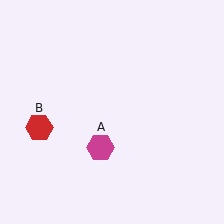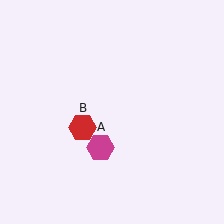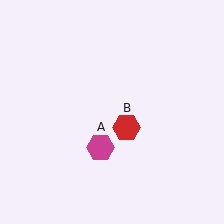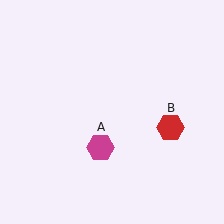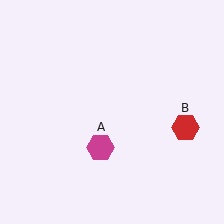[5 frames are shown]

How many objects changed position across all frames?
1 object changed position: red hexagon (object B).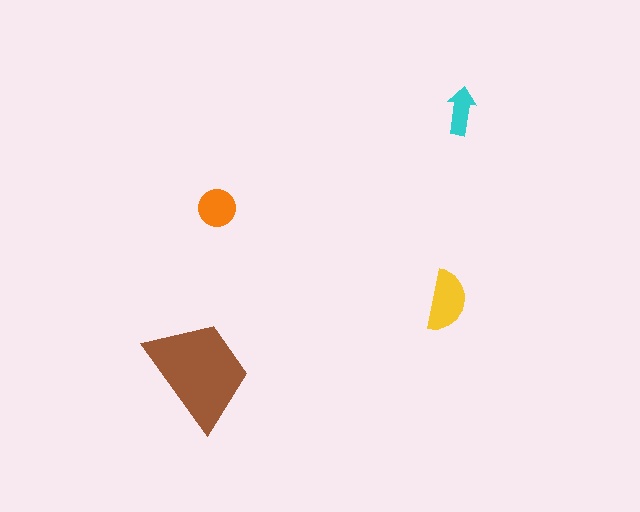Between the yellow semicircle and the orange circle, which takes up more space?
The yellow semicircle.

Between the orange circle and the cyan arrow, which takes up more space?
The orange circle.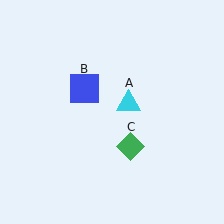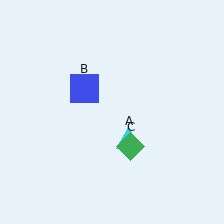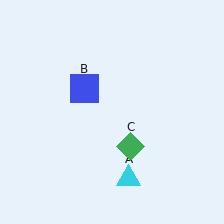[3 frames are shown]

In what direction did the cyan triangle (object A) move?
The cyan triangle (object A) moved down.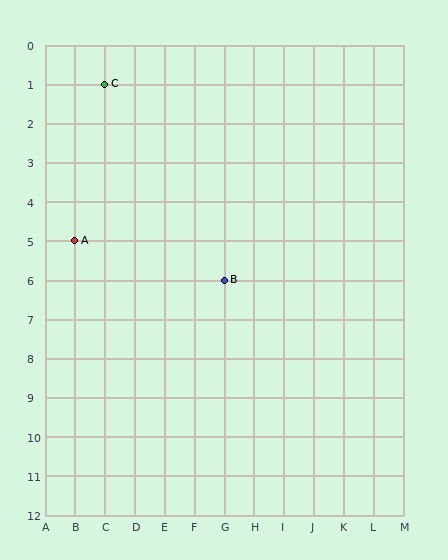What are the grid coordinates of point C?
Point C is at grid coordinates (C, 1).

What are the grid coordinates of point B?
Point B is at grid coordinates (G, 6).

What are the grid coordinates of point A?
Point A is at grid coordinates (B, 5).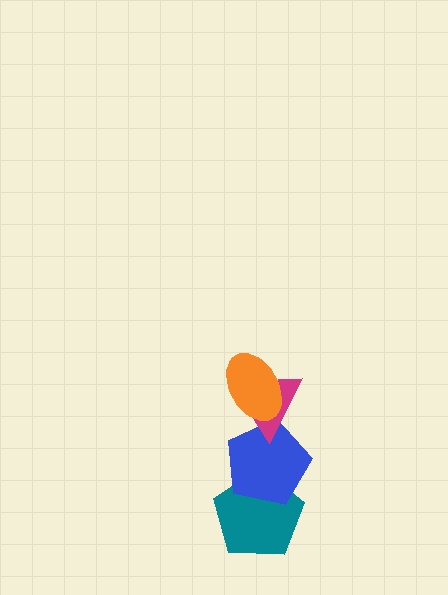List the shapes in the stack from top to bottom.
From top to bottom: the orange ellipse, the magenta triangle, the blue pentagon, the teal pentagon.